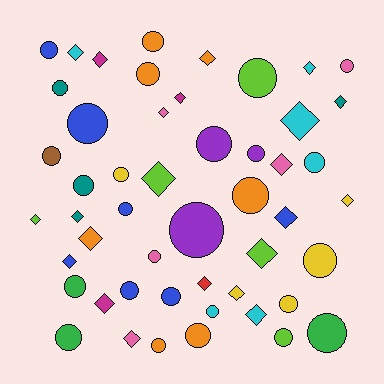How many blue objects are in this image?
There are 7 blue objects.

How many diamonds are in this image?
There are 22 diamonds.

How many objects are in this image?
There are 50 objects.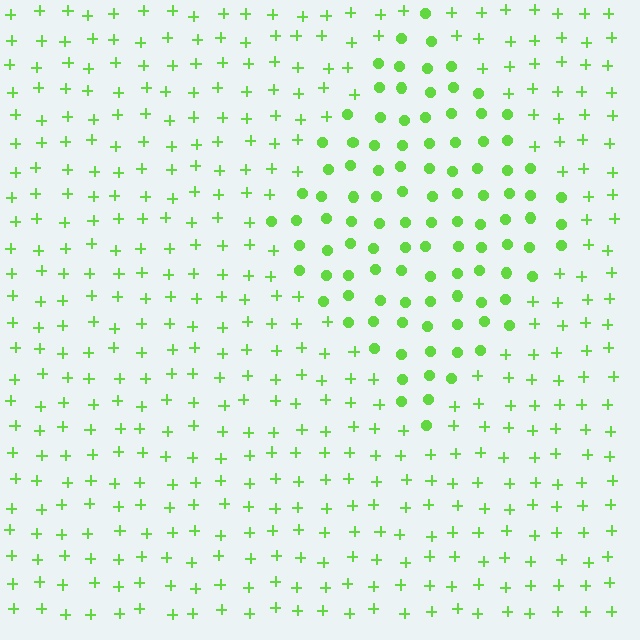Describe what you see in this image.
The image is filled with small lime elements arranged in a uniform grid. A diamond-shaped region contains circles, while the surrounding area contains plus signs. The boundary is defined purely by the change in element shape.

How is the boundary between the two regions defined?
The boundary is defined by a change in element shape: circles inside vs. plus signs outside. All elements share the same color and spacing.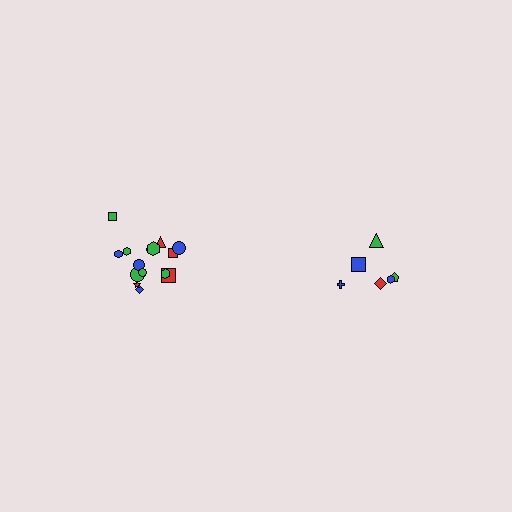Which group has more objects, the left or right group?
The left group.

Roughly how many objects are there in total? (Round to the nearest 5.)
Roughly 20 objects in total.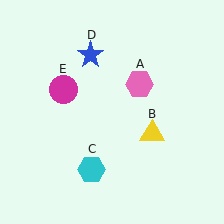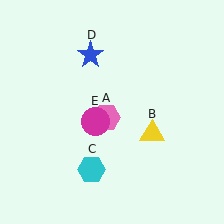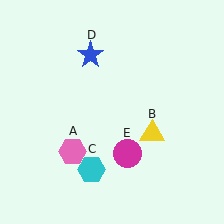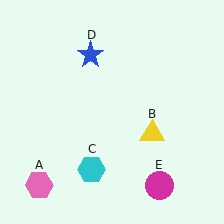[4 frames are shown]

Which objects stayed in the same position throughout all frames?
Yellow triangle (object B) and cyan hexagon (object C) and blue star (object D) remained stationary.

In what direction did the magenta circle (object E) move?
The magenta circle (object E) moved down and to the right.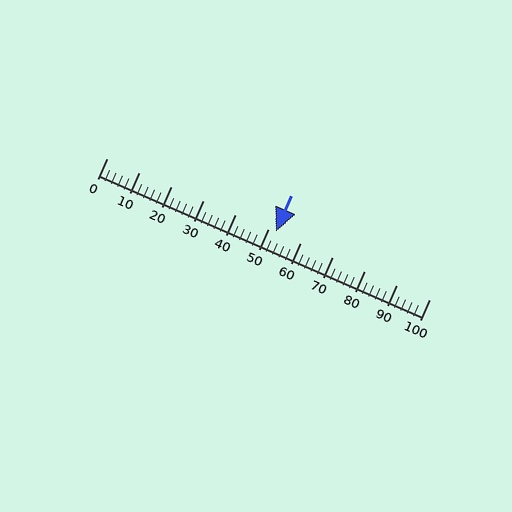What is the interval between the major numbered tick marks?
The major tick marks are spaced 10 units apart.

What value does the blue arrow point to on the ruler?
The blue arrow points to approximately 52.